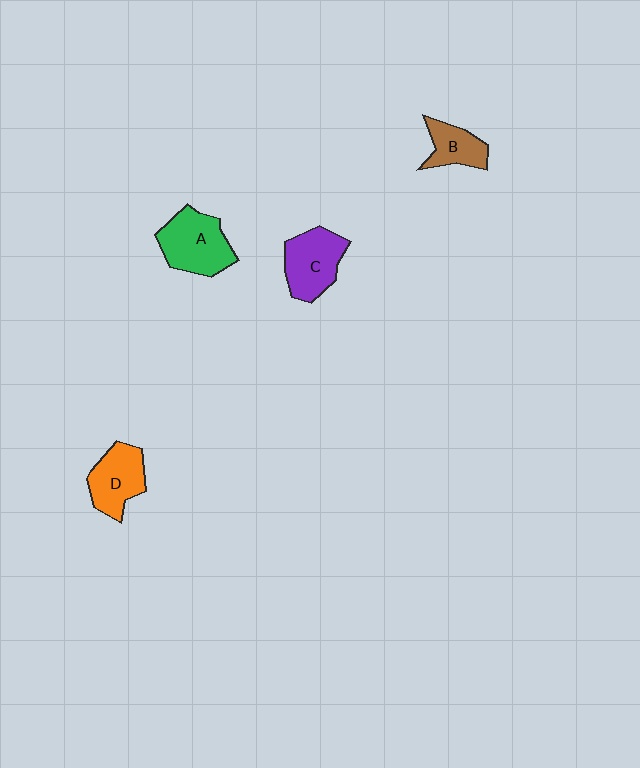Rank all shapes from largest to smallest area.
From largest to smallest: A (green), C (purple), D (orange), B (brown).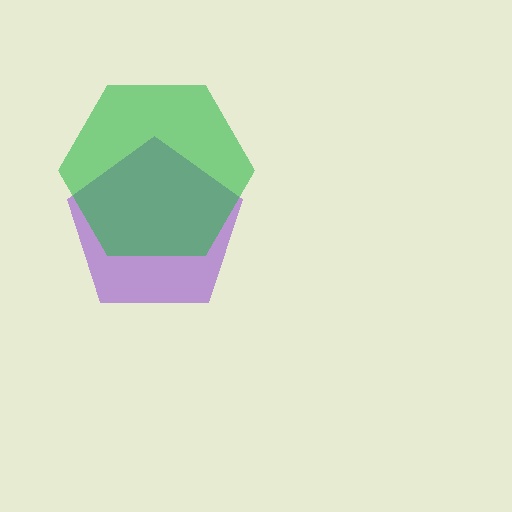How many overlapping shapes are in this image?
There are 2 overlapping shapes in the image.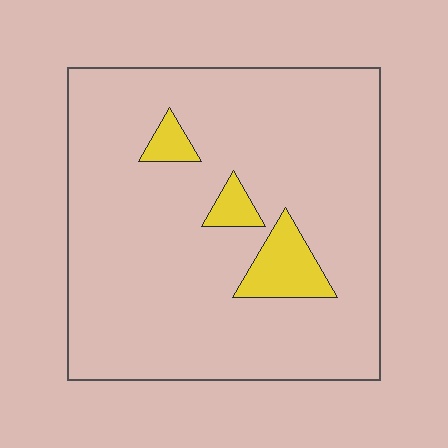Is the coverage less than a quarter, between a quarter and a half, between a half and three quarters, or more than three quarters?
Less than a quarter.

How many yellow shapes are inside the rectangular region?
3.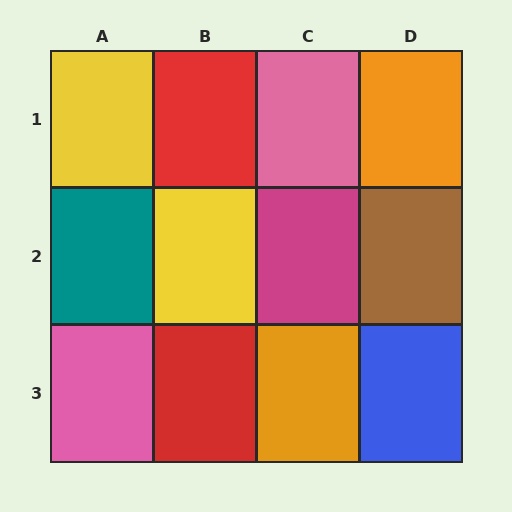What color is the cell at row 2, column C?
Magenta.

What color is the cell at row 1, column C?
Pink.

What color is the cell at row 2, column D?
Brown.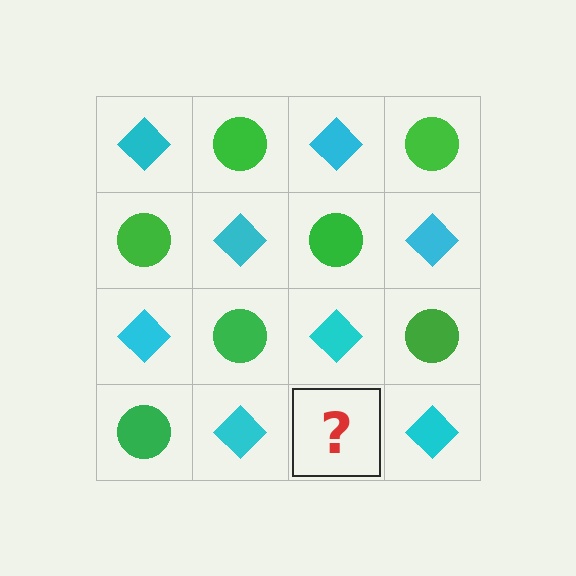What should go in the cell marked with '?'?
The missing cell should contain a green circle.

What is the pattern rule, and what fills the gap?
The rule is that it alternates cyan diamond and green circle in a checkerboard pattern. The gap should be filled with a green circle.